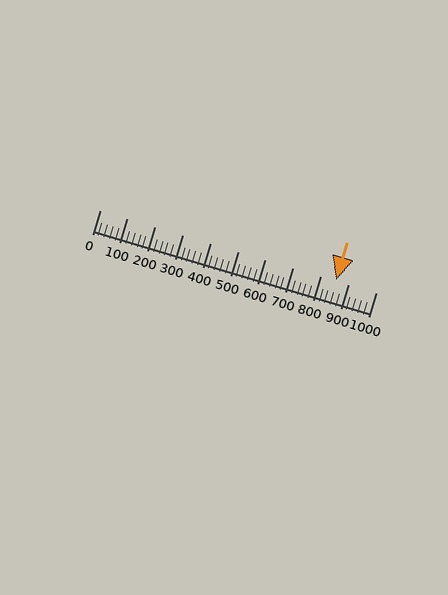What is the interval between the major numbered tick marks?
The major tick marks are spaced 100 units apart.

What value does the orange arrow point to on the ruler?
The orange arrow points to approximately 856.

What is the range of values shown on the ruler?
The ruler shows values from 0 to 1000.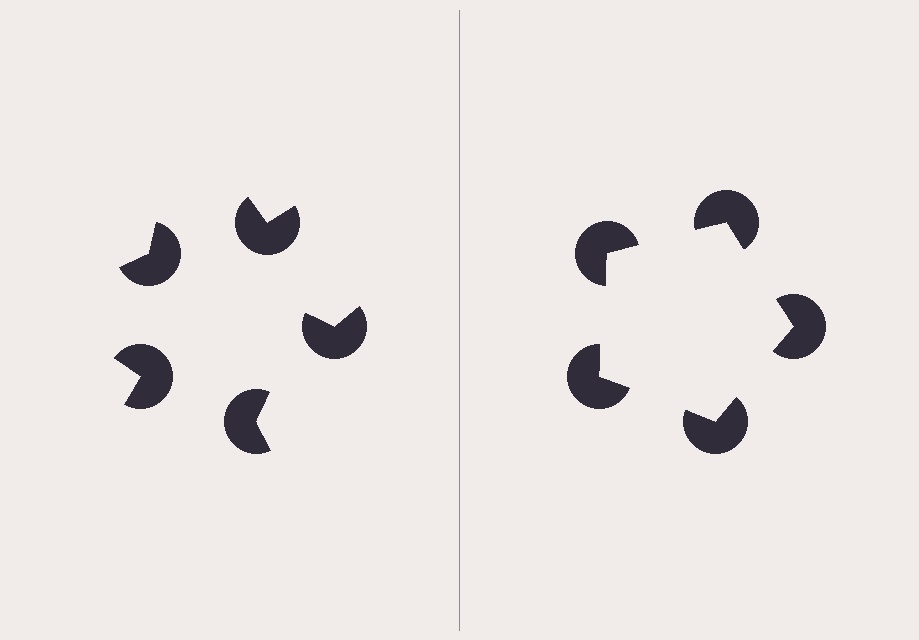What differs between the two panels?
The pac-man discs are positioned identically on both sides; only the wedge orientations differ. On the right they align to a pentagon; on the left they are misaligned.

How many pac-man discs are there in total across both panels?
10 — 5 on each side.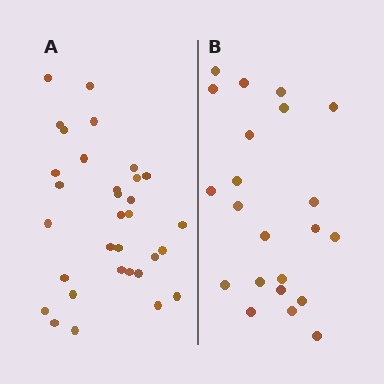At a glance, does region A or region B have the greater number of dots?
Region A (the left region) has more dots.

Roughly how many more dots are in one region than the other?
Region A has roughly 10 or so more dots than region B.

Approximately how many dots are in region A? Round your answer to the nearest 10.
About 30 dots. (The exact count is 32, which rounds to 30.)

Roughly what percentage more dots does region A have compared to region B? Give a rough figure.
About 45% more.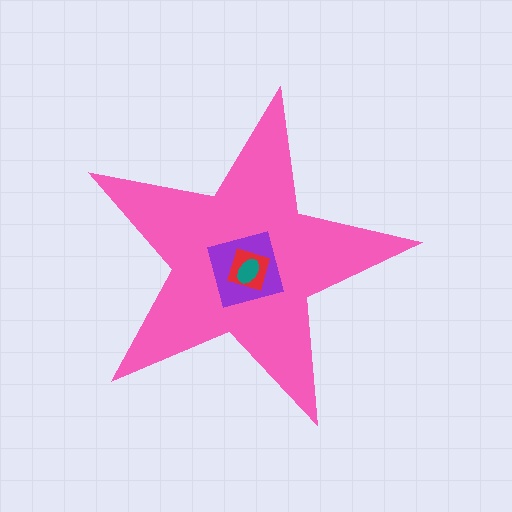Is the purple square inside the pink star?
Yes.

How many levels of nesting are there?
4.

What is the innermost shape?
The teal ellipse.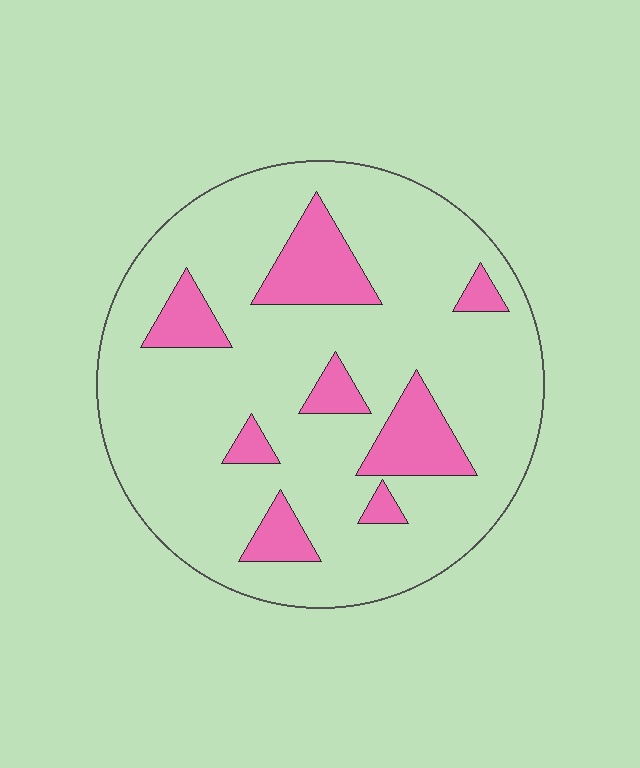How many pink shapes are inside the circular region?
8.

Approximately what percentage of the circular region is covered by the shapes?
Approximately 20%.